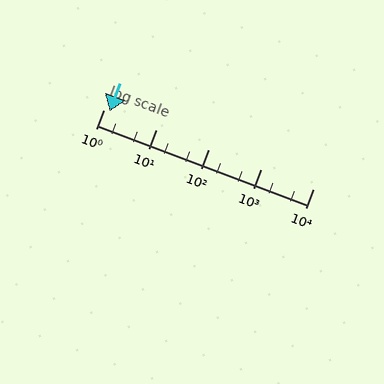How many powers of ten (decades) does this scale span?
The scale spans 4 decades, from 1 to 10000.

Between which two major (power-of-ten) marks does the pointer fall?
The pointer is between 1 and 10.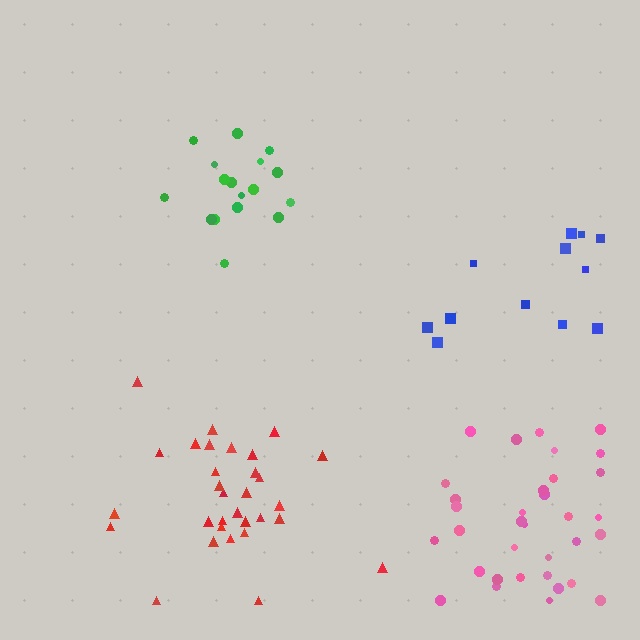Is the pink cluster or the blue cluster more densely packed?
Pink.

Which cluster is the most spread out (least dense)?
Blue.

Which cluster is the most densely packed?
Green.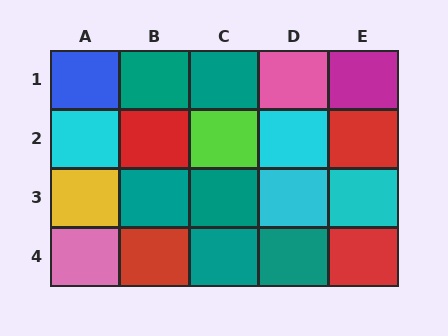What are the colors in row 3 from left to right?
Yellow, teal, teal, cyan, cyan.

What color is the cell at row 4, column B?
Red.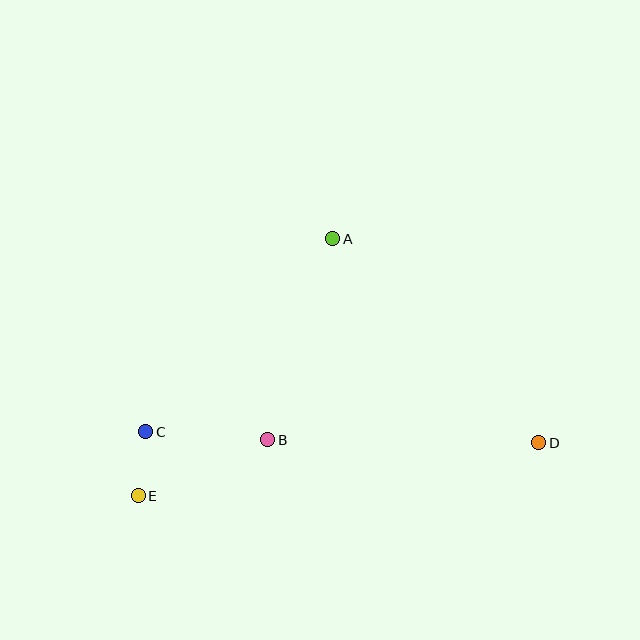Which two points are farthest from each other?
Points D and E are farthest from each other.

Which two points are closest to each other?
Points C and E are closest to each other.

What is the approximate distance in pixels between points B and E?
The distance between B and E is approximately 141 pixels.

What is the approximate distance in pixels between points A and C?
The distance between A and C is approximately 269 pixels.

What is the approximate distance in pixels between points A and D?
The distance between A and D is approximately 290 pixels.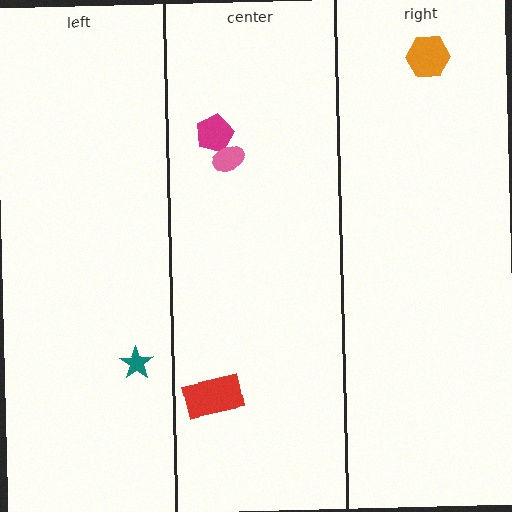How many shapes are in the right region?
1.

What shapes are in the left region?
The teal star.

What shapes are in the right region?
The orange hexagon.